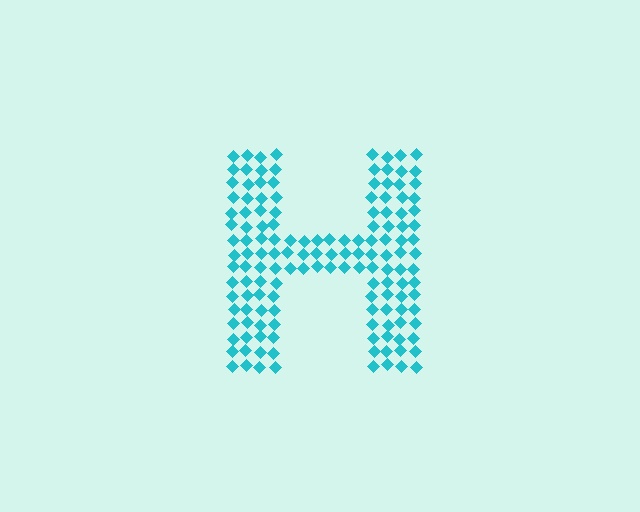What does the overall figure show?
The overall figure shows the letter H.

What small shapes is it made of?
It is made of small diamonds.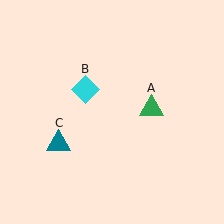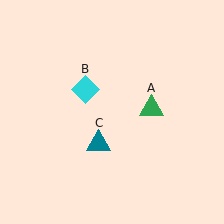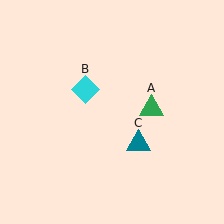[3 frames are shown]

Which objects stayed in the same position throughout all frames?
Green triangle (object A) and cyan diamond (object B) remained stationary.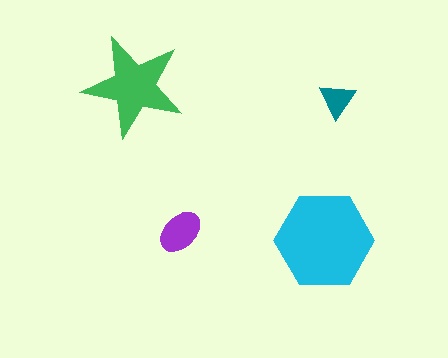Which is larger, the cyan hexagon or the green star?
The cyan hexagon.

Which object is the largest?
The cyan hexagon.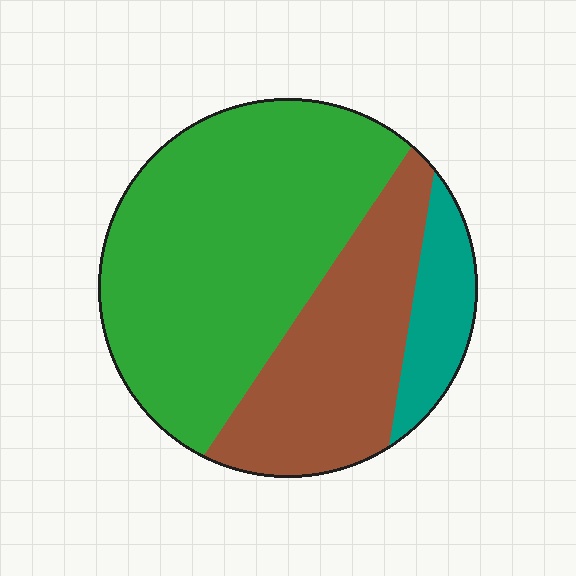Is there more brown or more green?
Green.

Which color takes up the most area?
Green, at roughly 60%.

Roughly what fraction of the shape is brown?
Brown takes up between a sixth and a third of the shape.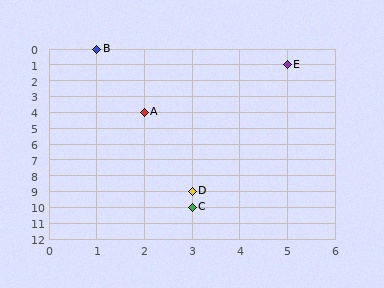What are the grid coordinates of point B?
Point B is at grid coordinates (1, 0).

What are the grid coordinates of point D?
Point D is at grid coordinates (3, 9).